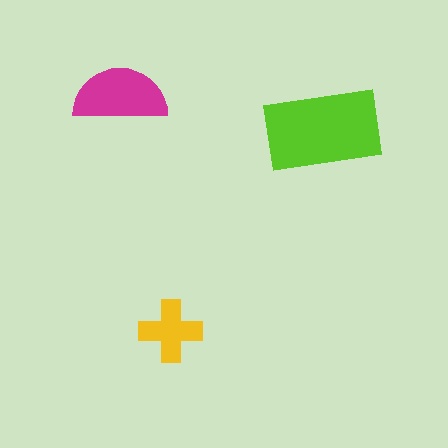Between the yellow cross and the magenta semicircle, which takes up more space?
The magenta semicircle.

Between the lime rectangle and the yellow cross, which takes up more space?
The lime rectangle.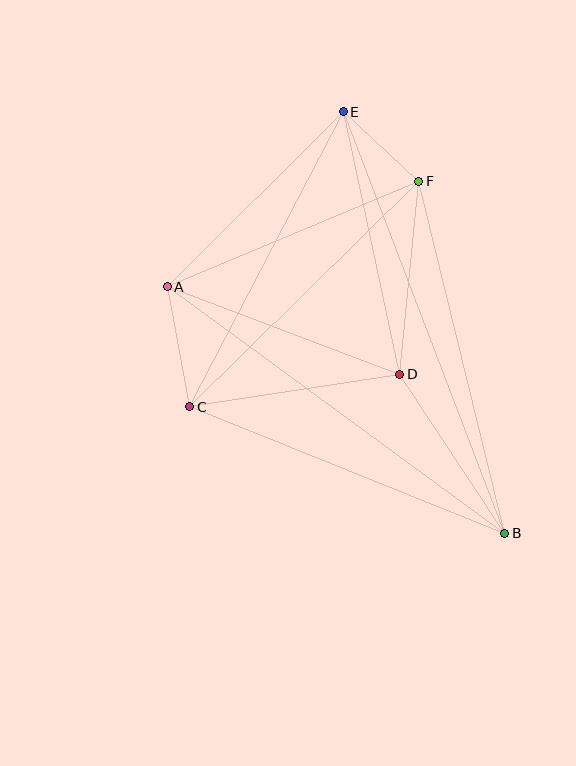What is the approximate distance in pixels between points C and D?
The distance between C and D is approximately 213 pixels.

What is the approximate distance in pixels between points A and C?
The distance between A and C is approximately 122 pixels.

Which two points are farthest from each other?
Points B and E are farthest from each other.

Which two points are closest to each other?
Points E and F are closest to each other.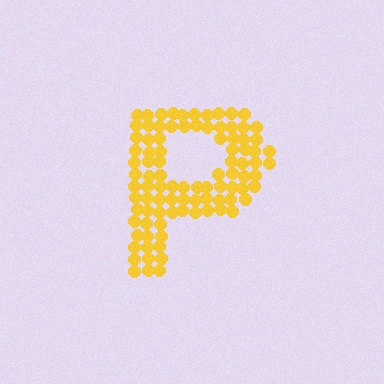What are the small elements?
The small elements are circles.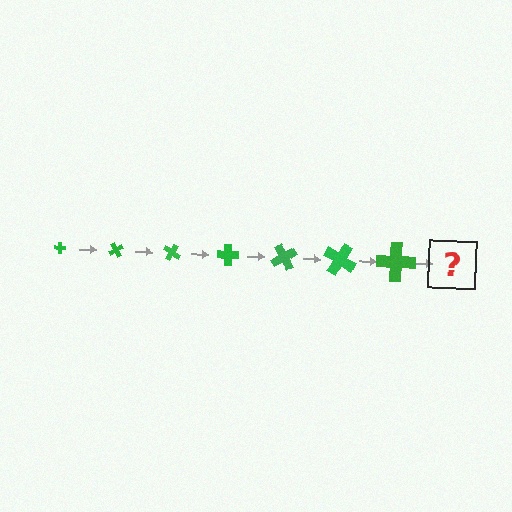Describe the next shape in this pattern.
It should be a cross, larger than the previous one and rotated 420 degrees from the start.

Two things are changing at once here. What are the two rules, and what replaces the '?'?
The two rules are that the cross grows larger each step and it rotates 60 degrees each step. The '?' should be a cross, larger than the previous one and rotated 420 degrees from the start.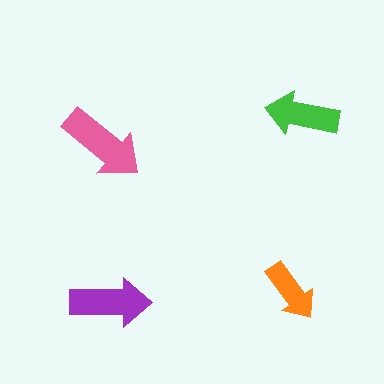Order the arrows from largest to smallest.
the pink one, the purple one, the green one, the orange one.